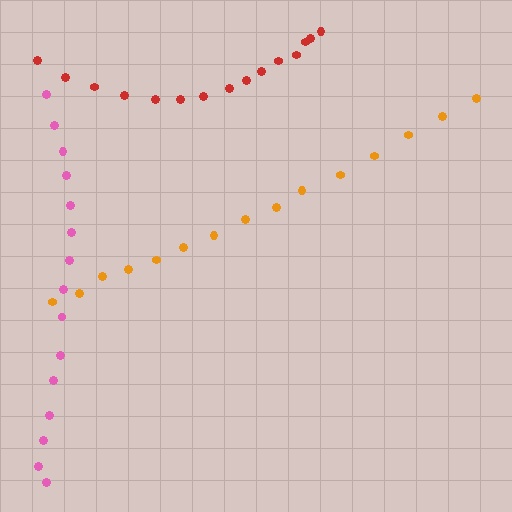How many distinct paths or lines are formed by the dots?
There are 3 distinct paths.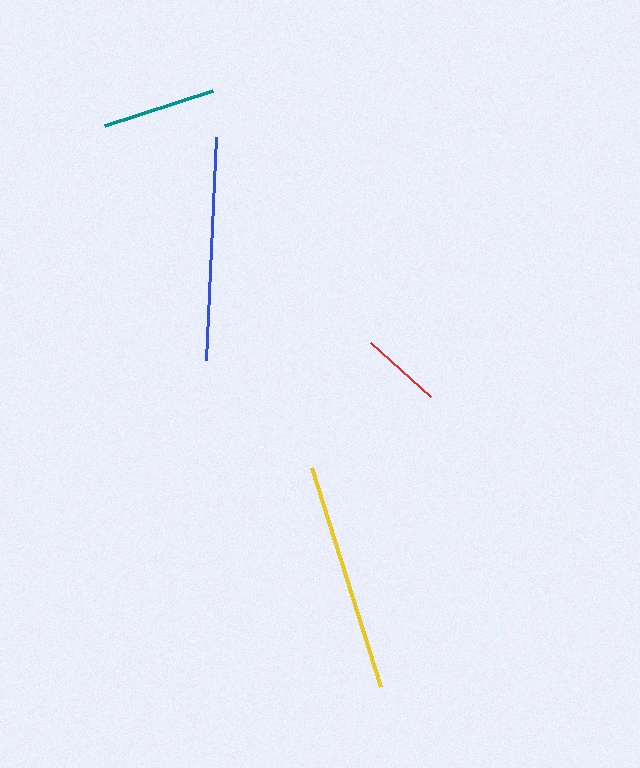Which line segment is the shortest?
The red line is the shortest at approximately 81 pixels.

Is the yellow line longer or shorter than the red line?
The yellow line is longer than the red line.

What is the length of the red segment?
The red segment is approximately 81 pixels long.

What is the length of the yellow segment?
The yellow segment is approximately 230 pixels long.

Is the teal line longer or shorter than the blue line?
The blue line is longer than the teal line.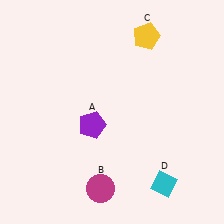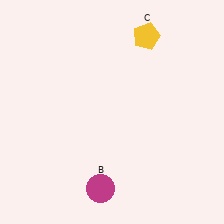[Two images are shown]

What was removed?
The cyan diamond (D), the purple pentagon (A) were removed in Image 2.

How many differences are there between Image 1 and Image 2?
There are 2 differences between the two images.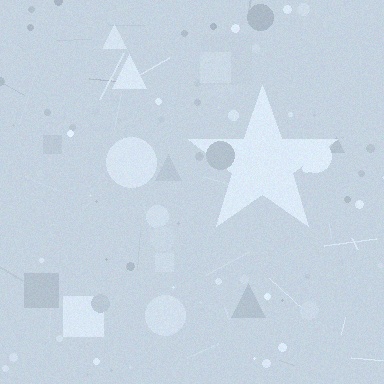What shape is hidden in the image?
A star is hidden in the image.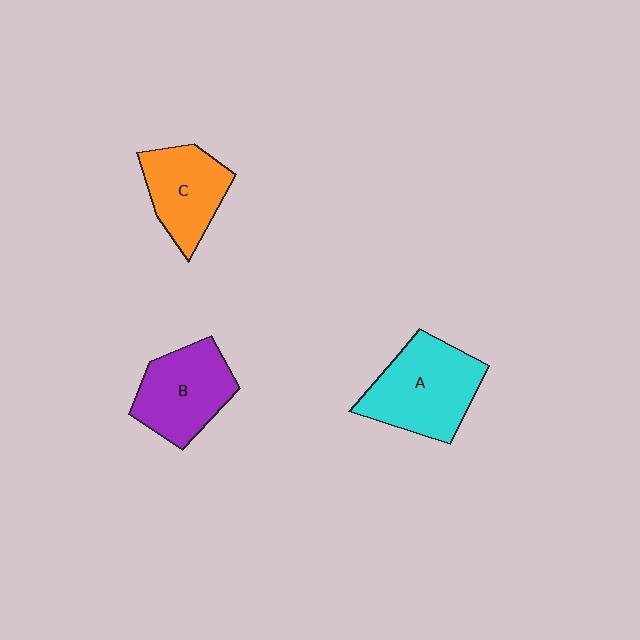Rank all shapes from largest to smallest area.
From largest to smallest: A (cyan), B (purple), C (orange).